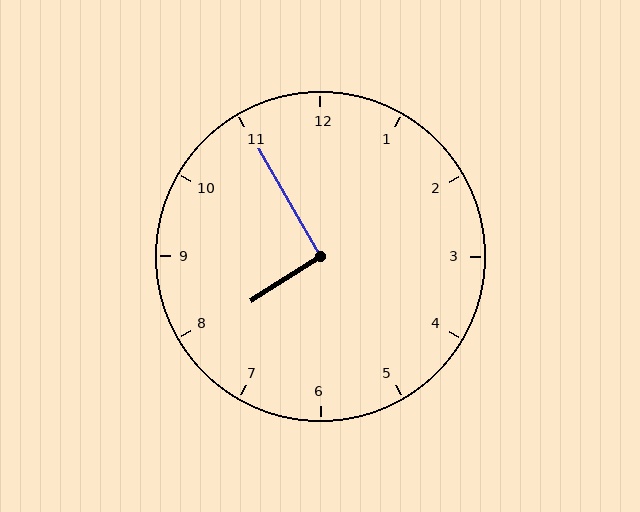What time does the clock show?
7:55.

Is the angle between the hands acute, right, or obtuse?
It is right.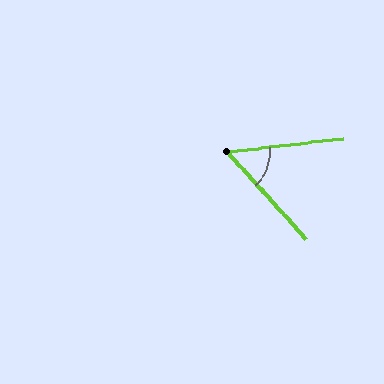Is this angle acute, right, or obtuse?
It is acute.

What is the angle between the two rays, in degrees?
Approximately 55 degrees.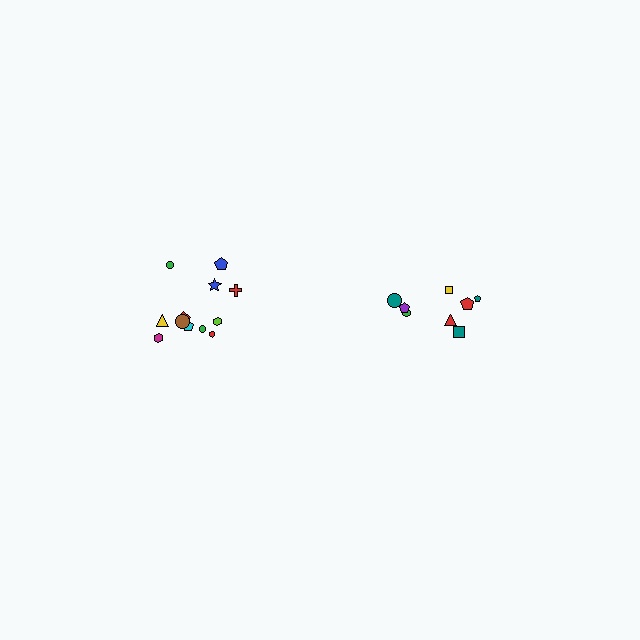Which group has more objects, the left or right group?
The left group.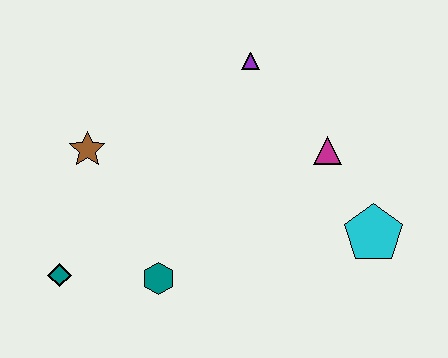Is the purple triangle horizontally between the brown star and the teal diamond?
No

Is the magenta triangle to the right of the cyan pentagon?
No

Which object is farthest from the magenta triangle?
The teal diamond is farthest from the magenta triangle.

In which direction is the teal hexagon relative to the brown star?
The teal hexagon is below the brown star.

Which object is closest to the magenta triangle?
The cyan pentagon is closest to the magenta triangle.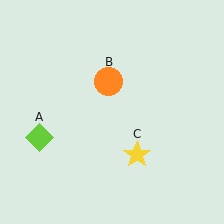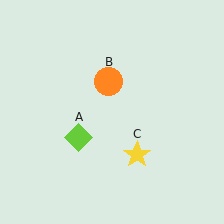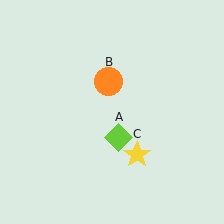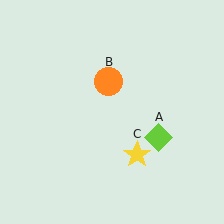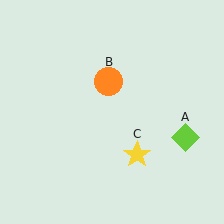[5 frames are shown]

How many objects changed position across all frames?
1 object changed position: lime diamond (object A).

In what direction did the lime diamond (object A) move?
The lime diamond (object A) moved right.